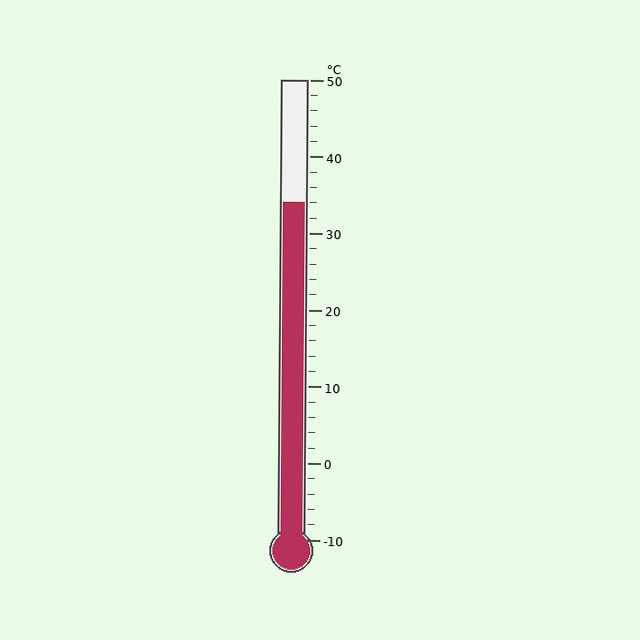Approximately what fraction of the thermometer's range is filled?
The thermometer is filled to approximately 75% of its range.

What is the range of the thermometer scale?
The thermometer scale ranges from -10°C to 50°C.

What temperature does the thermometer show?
The thermometer shows approximately 34°C.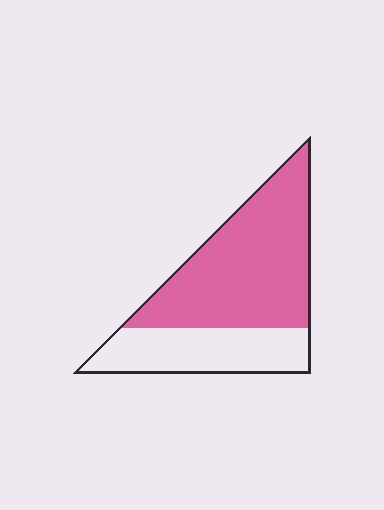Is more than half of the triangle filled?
Yes.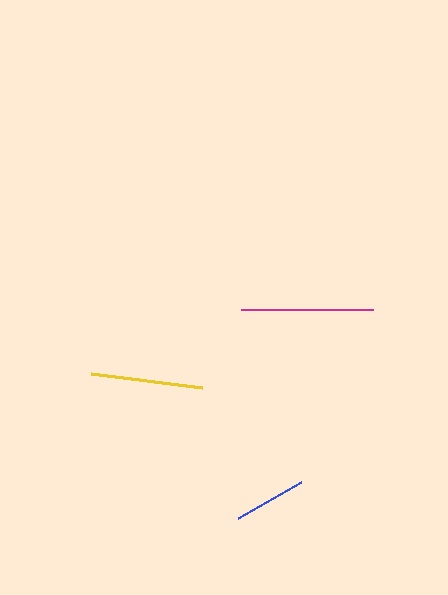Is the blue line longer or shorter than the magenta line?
The magenta line is longer than the blue line.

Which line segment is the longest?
The magenta line is the longest at approximately 133 pixels.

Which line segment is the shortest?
The blue line is the shortest at approximately 73 pixels.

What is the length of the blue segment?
The blue segment is approximately 73 pixels long.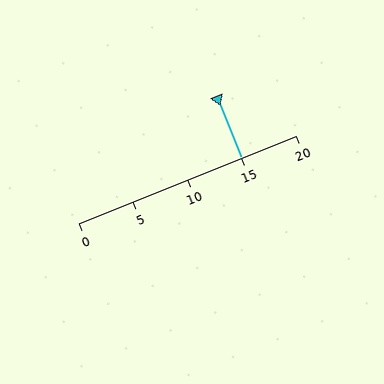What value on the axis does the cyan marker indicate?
The marker indicates approximately 15.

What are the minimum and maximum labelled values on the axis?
The axis runs from 0 to 20.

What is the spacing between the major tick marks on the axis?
The major ticks are spaced 5 apart.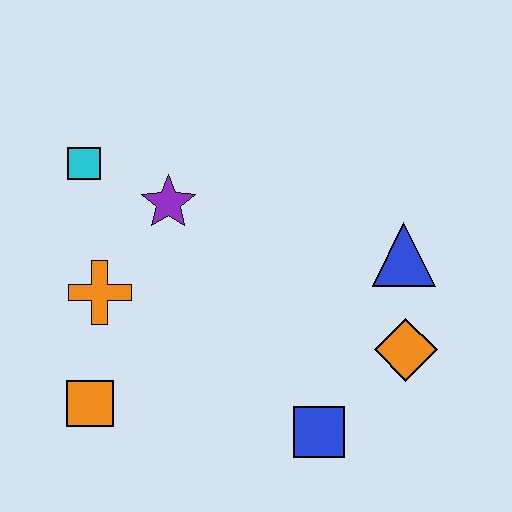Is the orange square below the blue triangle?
Yes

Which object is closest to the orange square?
The orange cross is closest to the orange square.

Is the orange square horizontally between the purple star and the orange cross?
No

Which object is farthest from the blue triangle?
The orange square is farthest from the blue triangle.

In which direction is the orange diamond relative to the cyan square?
The orange diamond is to the right of the cyan square.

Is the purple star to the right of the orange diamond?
No